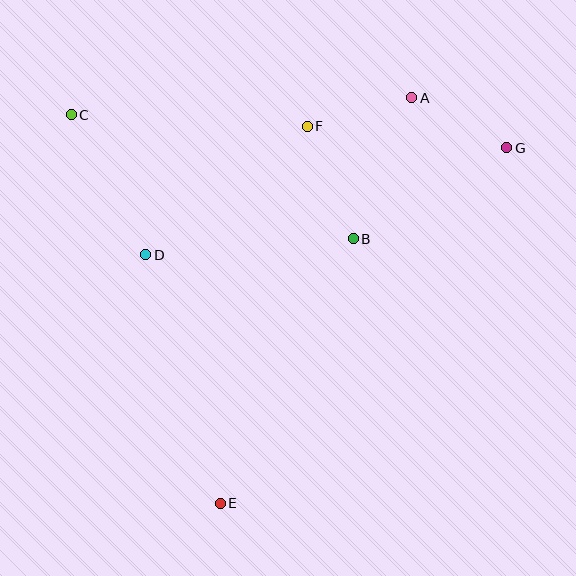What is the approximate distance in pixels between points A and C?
The distance between A and C is approximately 341 pixels.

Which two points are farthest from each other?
Points E and G are farthest from each other.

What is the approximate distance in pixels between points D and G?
The distance between D and G is approximately 376 pixels.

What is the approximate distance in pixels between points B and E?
The distance between B and E is approximately 296 pixels.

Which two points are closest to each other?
Points A and G are closest to each other.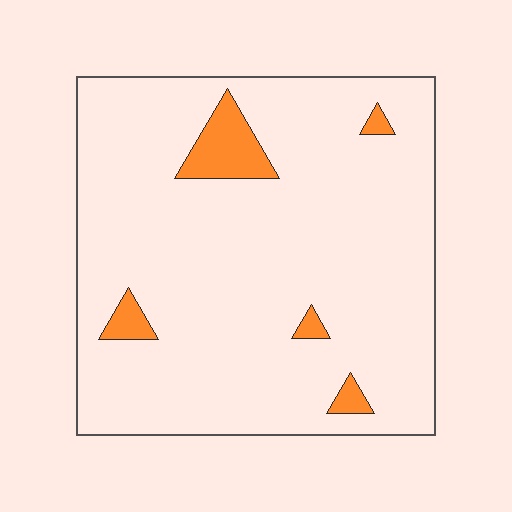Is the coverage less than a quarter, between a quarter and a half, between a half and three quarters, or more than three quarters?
Less than a quarter.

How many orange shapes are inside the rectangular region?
5.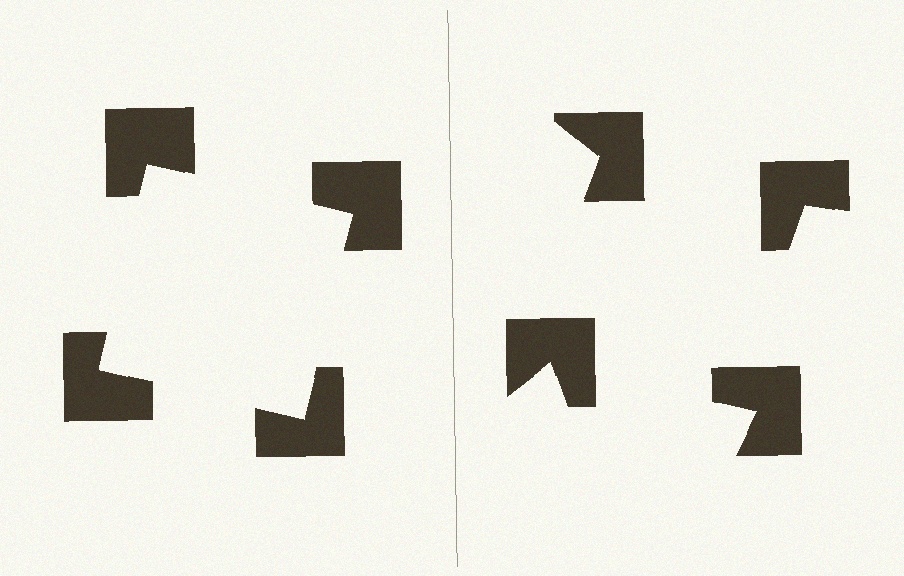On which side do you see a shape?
An illusory square appears on the left side. On the right side the wedge cuts are rotated, so no coherent shape forms.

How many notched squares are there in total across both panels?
8 — 4 on each side.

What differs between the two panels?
The notched squares are positioned identically on both sides; only the wedge orientations differ. On the left they align to a square; on the right they are misaligned.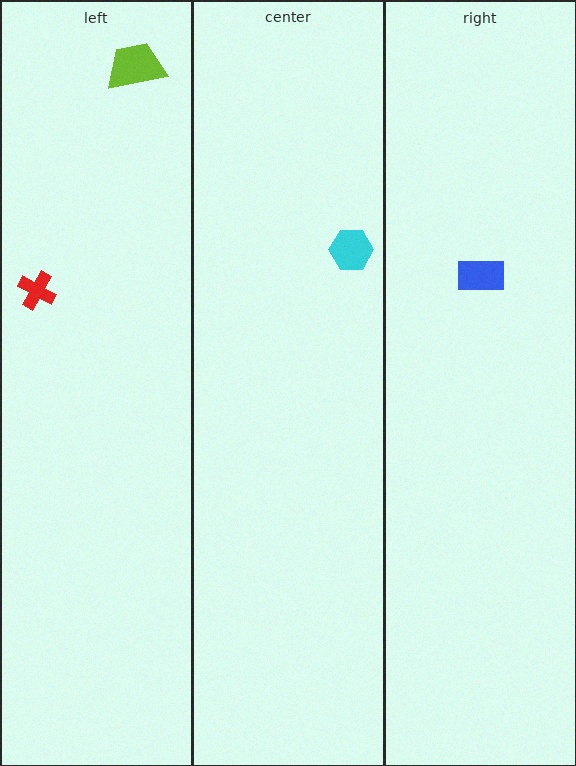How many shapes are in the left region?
2.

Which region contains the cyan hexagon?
The center region.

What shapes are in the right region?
The blue rectangle.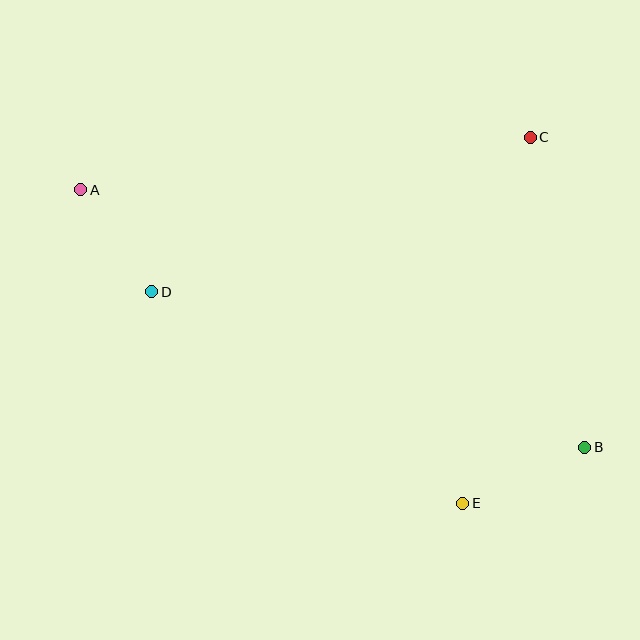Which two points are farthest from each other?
Points A and B are farthest from each other.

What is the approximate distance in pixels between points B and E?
The distance between B and E is approximately 134 pixels.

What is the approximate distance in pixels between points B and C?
The distance between B and C is approximately 315 pixels.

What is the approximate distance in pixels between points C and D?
The distance between C and D is approximately 408 pixels.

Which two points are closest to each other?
Points A and D are closest to each other.